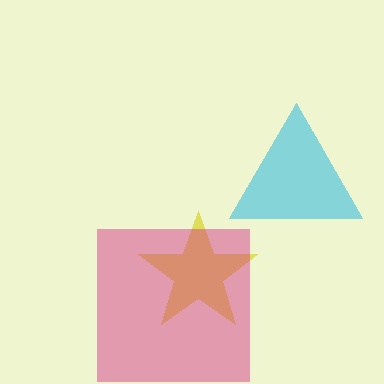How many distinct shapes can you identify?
There are 3 distinct shapes: a cyan triangle, a yellow star, a magenta square.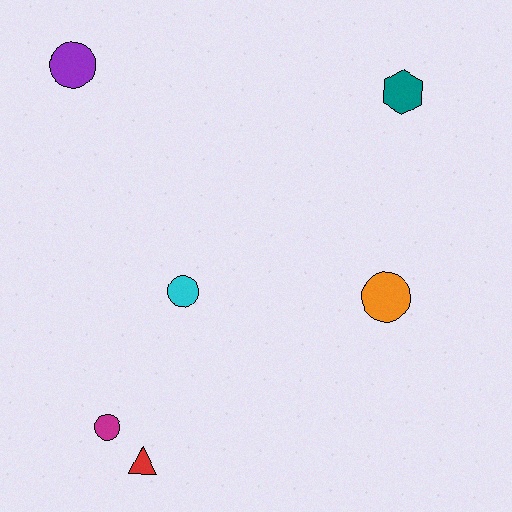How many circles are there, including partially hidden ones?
There are 4 circles.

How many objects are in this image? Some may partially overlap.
There are 6 objects.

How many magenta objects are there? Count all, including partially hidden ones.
There is 1 magenta object.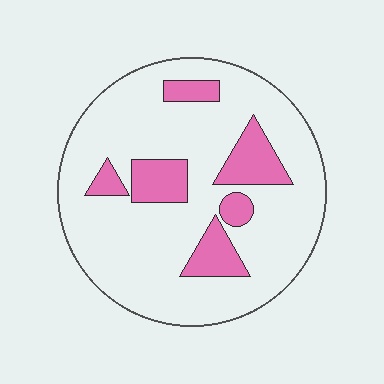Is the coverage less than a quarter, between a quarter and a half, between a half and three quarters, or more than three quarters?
Less than a quarter.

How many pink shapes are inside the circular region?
6.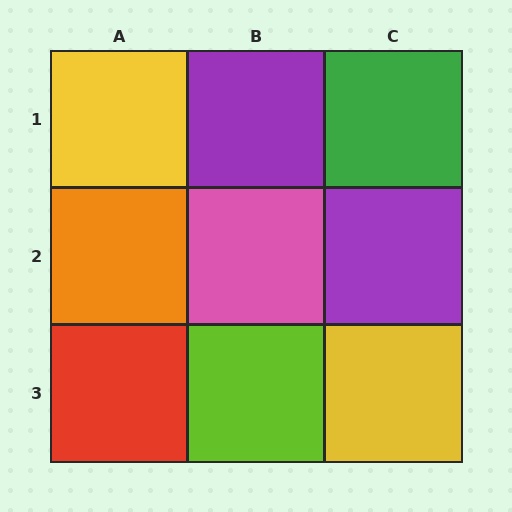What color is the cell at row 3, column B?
Lime.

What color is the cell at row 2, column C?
Purple.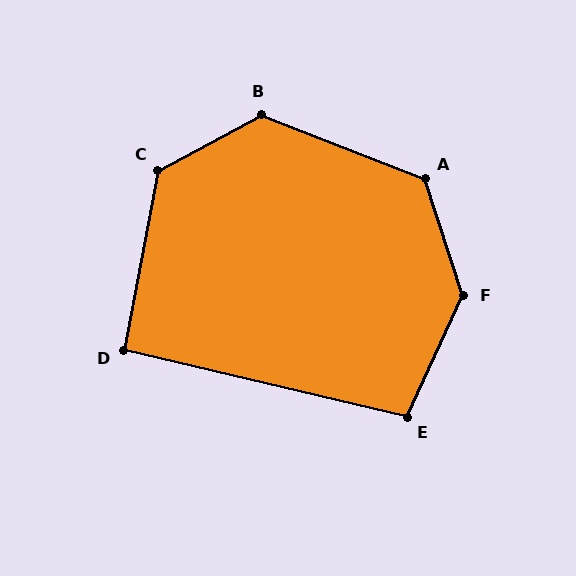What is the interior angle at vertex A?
Approximately 130 degrees (obtuse).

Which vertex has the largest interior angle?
F, at approximately 137 degrees.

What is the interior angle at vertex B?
Approximately 130 degrees (obtuse).